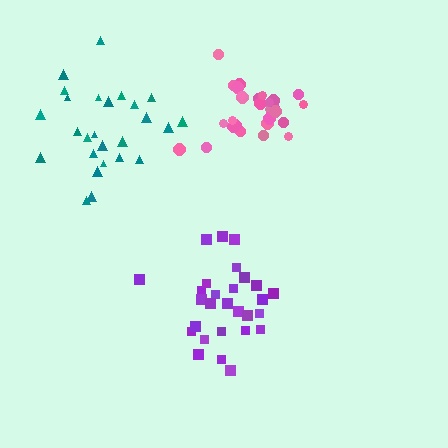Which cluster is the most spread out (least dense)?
Teal.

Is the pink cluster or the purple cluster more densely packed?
Pink.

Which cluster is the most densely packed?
Pink.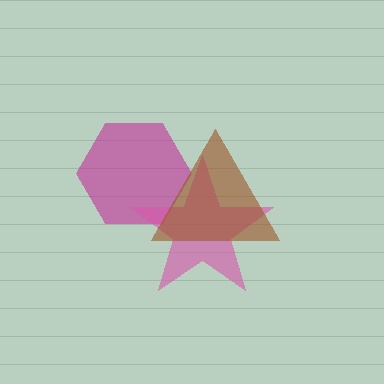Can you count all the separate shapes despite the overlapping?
Yes, there are 3 separate shapes.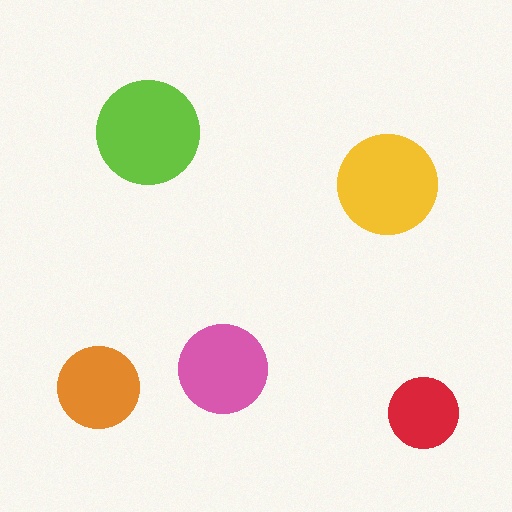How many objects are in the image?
There are 5 objects in the image.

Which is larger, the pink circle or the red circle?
The pink one.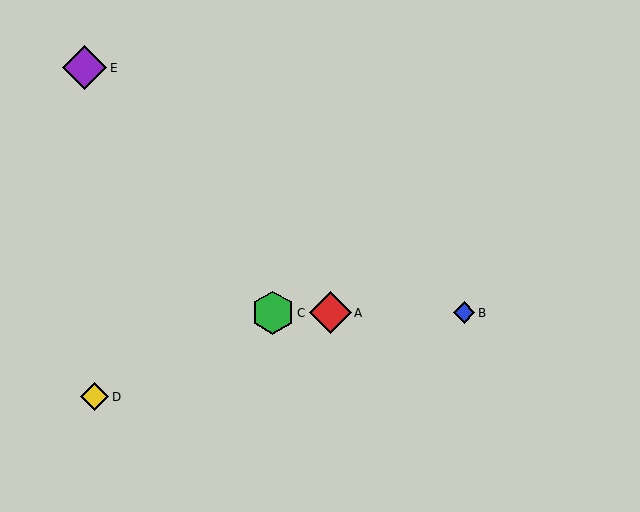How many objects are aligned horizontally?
3 objects (A, B, C) are aligned horizontally.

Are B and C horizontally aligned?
Yes, both are at y≈313.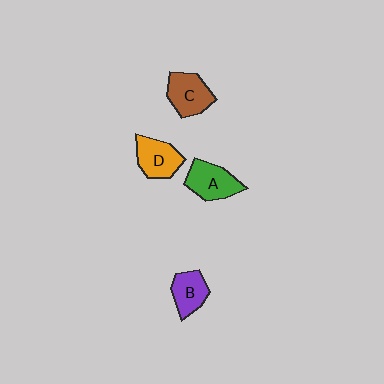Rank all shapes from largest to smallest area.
From largest to smallest: A (green), C (brown), D (orange), B (purple).